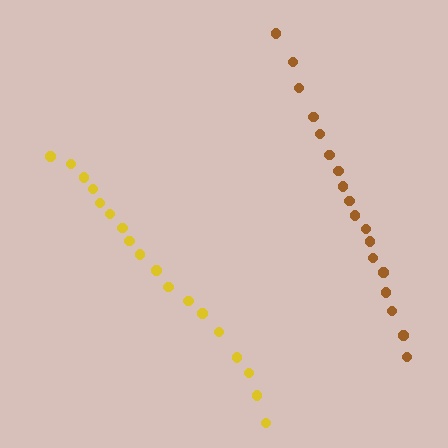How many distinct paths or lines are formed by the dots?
There are 2 distinct paths.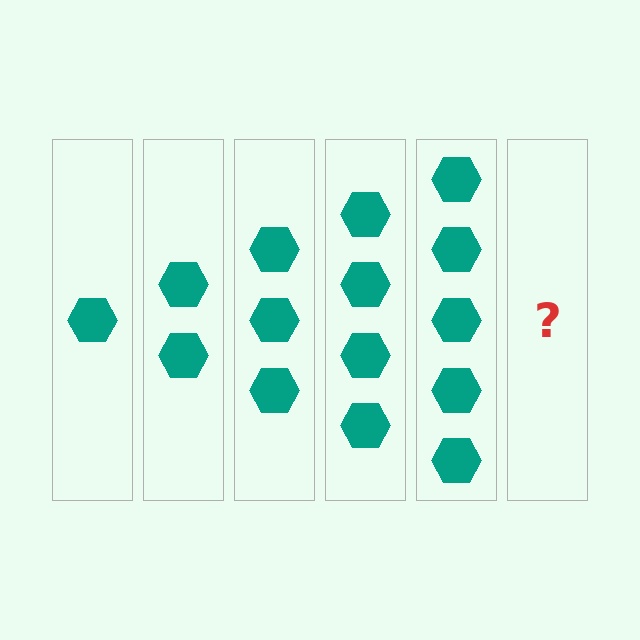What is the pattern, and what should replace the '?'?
The pattern is that each step adds one more hexagon. The '?' should be 6 hexagons.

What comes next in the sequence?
The next element should be 6 hexagons.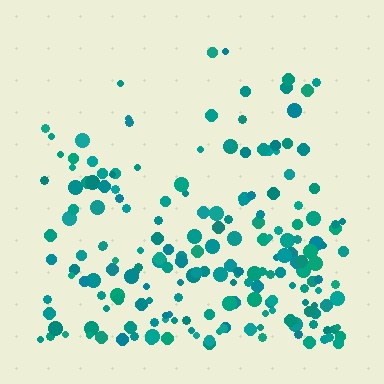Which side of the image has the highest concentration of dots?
The bottom.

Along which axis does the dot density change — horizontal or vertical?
Vertical.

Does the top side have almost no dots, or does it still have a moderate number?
Still a moderate number, just noticeably fewer than the bottom.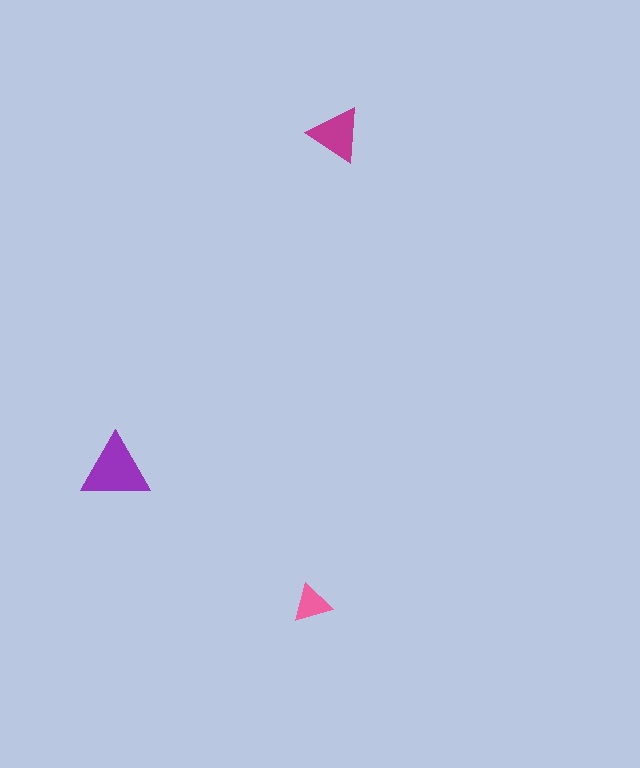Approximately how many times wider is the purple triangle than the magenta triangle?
About 1.5 times wider.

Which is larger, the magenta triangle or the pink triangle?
The magenta one.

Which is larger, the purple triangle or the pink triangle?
The purple one.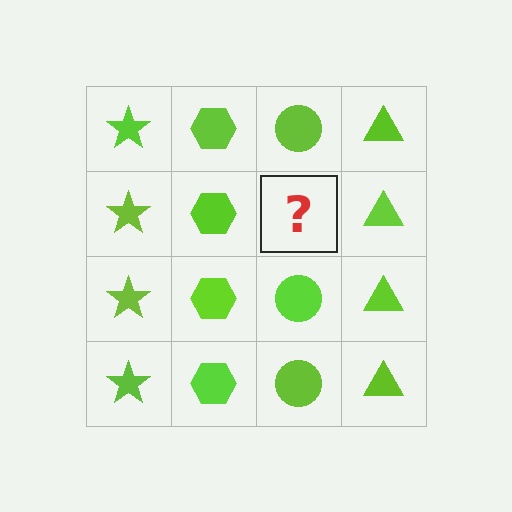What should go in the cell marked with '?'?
The missing cell should contain a lime circle.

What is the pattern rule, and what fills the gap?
The rule is that each column has a consistent shape. The gap should be filled with a lime circle.